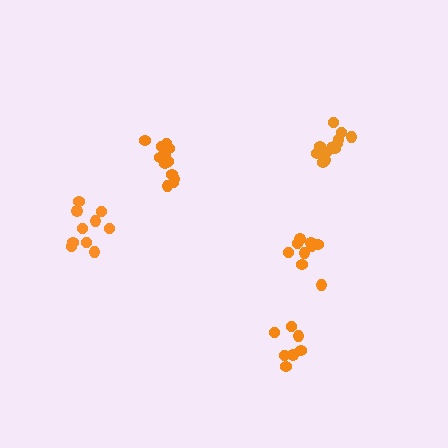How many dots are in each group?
Group 1: 12 dots, Group 2: 10 dots, Group 3: 7 dots, Group 4: 9 dots, Group 5: 12 dots (50 total).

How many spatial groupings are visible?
There are 5 spatial groupings.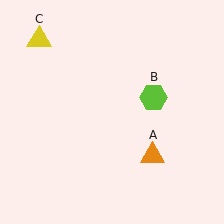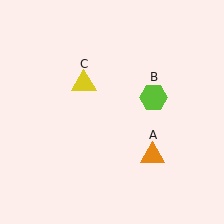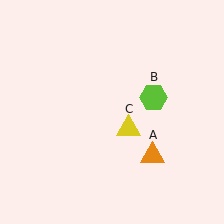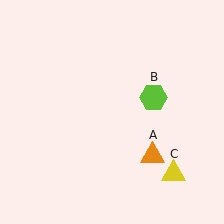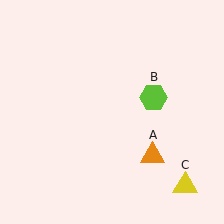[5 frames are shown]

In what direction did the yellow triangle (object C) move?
The yellow triangle (object C) moved down and to the right.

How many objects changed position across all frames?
1 object changed position: yellow triangle (object C).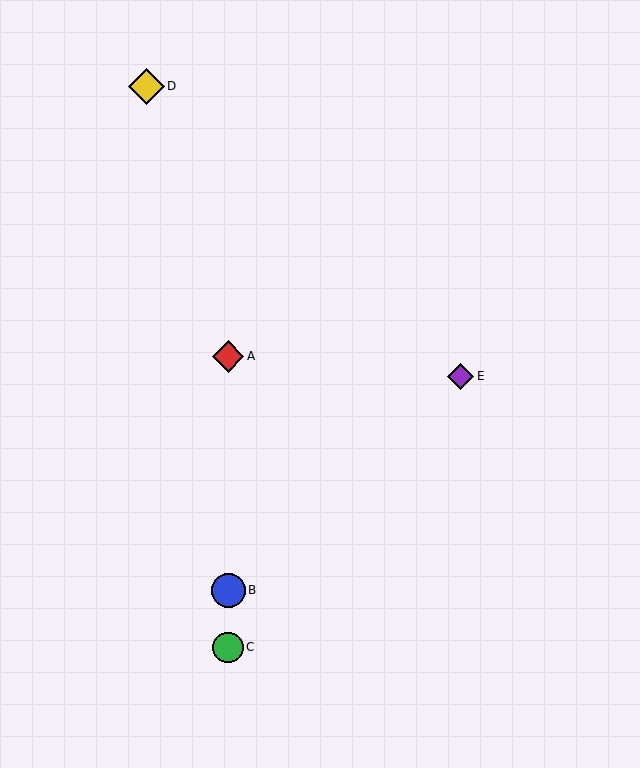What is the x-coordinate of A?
Object A is at x≈228.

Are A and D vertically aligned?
No, A is at x≈228 and D is at x≈146.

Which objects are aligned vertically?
Objects A, B, C are aligned vertically.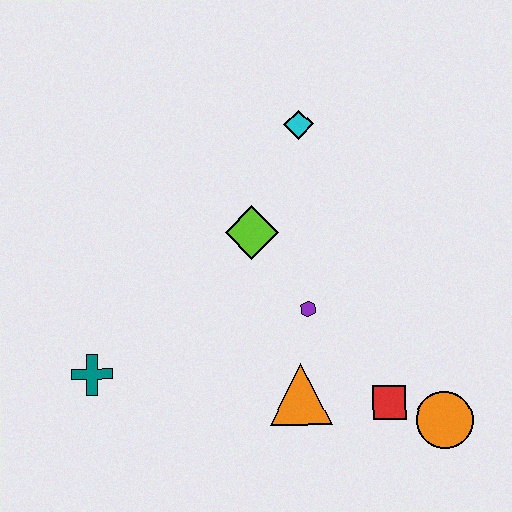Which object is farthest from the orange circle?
The teal cross is farthest from the orange circle.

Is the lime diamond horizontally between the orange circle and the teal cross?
Yes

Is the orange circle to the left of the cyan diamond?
No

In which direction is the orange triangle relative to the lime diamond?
The orange triangle is below the lime diamond.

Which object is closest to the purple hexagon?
The orange triangle is closest to the purple hexagon.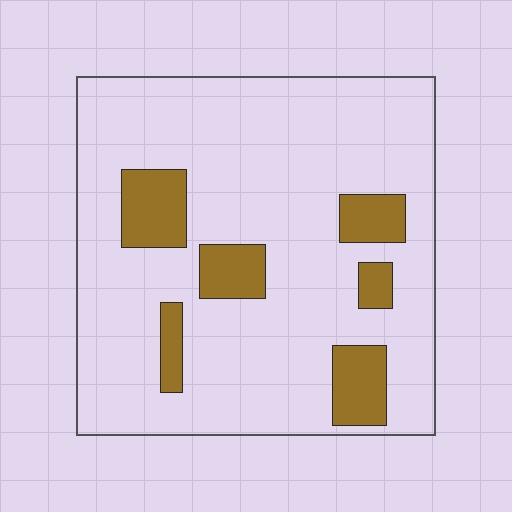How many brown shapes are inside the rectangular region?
6.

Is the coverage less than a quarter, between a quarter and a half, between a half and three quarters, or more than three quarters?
Less than a quarter.